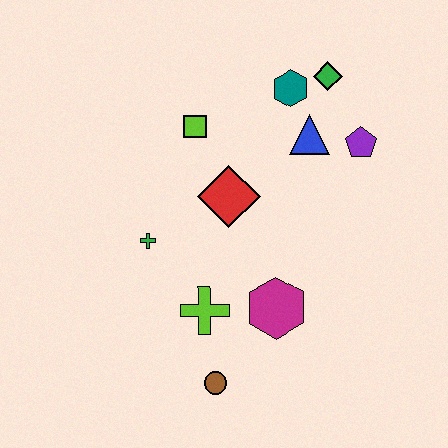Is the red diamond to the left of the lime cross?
No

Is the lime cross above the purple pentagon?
No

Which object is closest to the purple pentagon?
The blue triangle is closest to the purple pentagon.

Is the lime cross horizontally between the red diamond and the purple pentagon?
No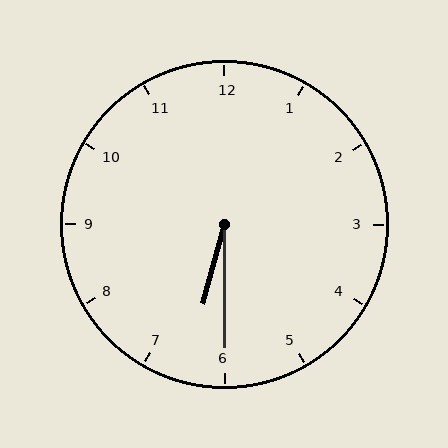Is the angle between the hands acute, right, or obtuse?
It is acute.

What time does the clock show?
6:30.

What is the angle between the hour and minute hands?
Approximately 15 degrees.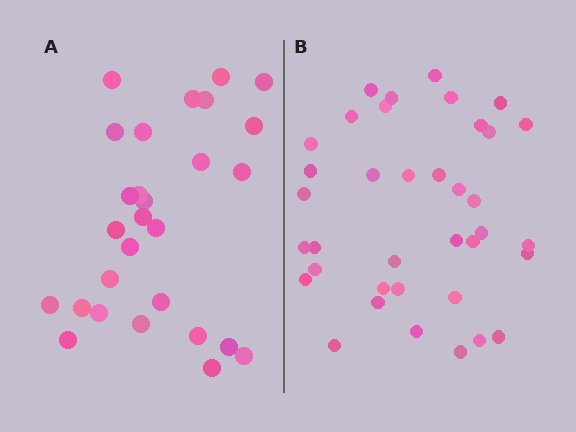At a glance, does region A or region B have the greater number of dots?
Region B (the right region) has more dots.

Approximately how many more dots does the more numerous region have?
Region B has roughly 8 or so more dots than region A.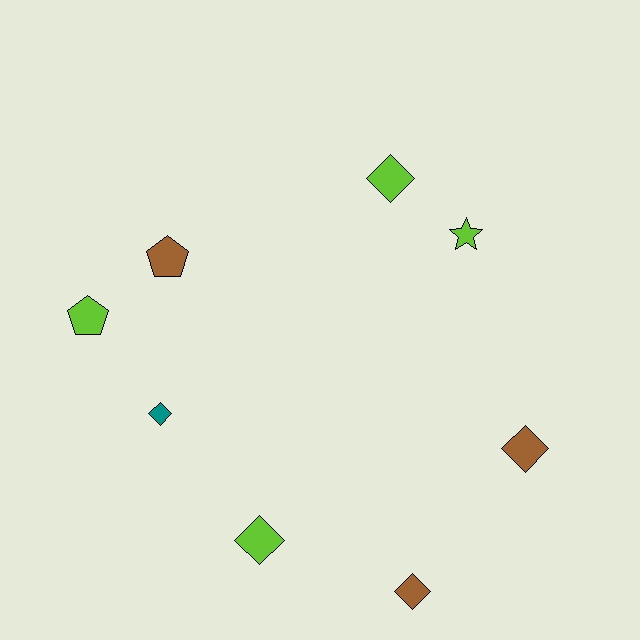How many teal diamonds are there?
There is 1 teal diamond.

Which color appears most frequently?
Lime, with 4 objects.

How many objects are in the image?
There are 8 objects.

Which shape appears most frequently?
Diamond, with 5 objects.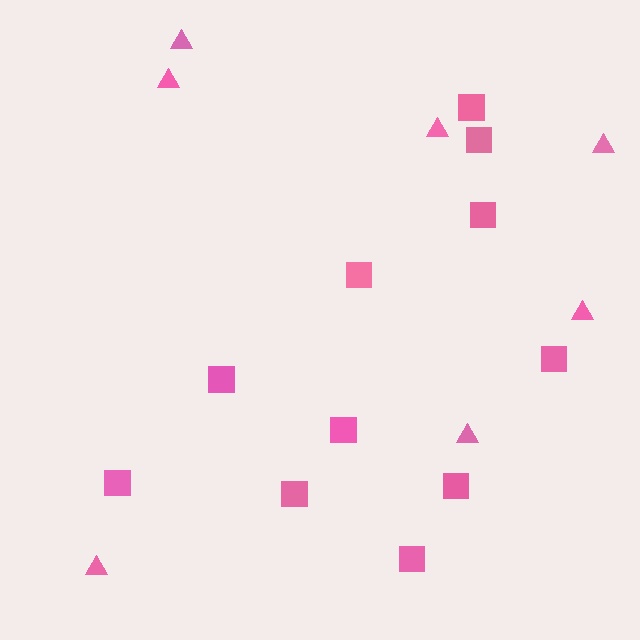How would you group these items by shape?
There are 2 groups: one group of triangles (7) and one group of squares (11).